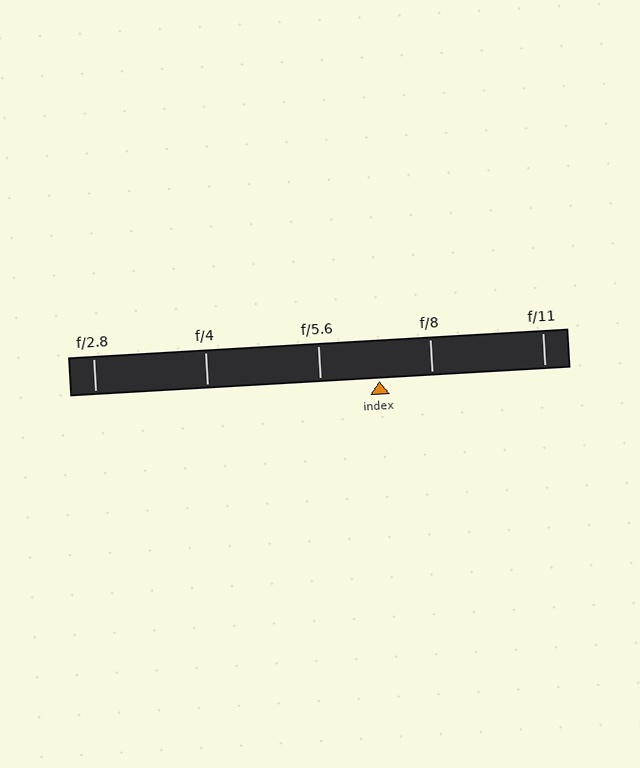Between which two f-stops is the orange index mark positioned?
The index mark is between f/5.6 and f/8.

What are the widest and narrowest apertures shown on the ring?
The widest aperture shown is f/2.8 and the narrowest is f/11.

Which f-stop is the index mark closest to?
The index mark is closest to f/8.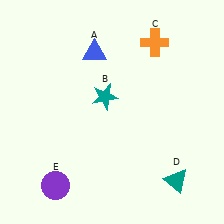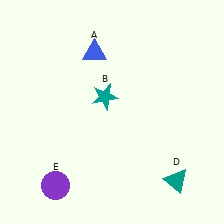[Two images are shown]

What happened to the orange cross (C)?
The orange cross (C) was removed in Image 2. It was in the top-right area of Image 1.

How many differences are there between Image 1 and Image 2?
There is 1 difference between the two images.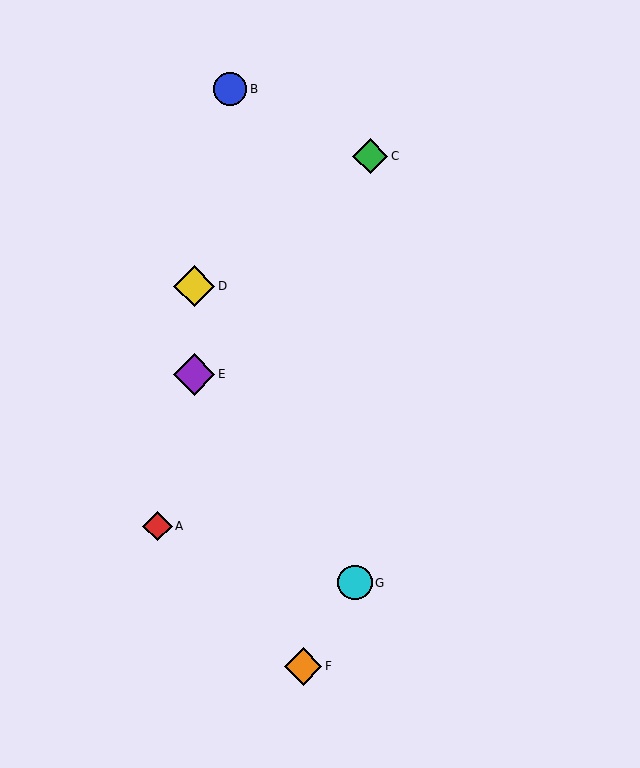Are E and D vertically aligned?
Yes, both are at x≈194.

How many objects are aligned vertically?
2 objects (D, E) are aligned vertically.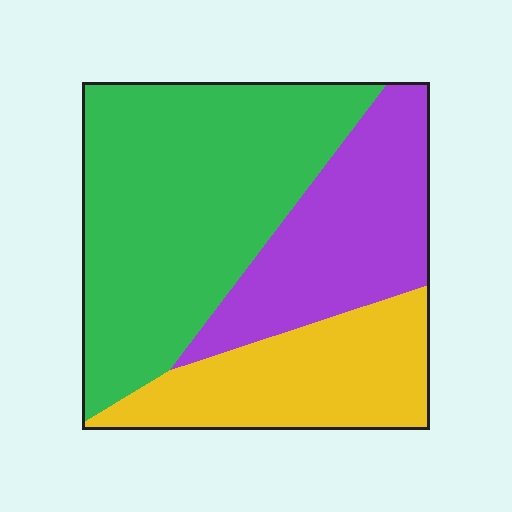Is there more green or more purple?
Green.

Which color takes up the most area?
Green, at roughly 50%.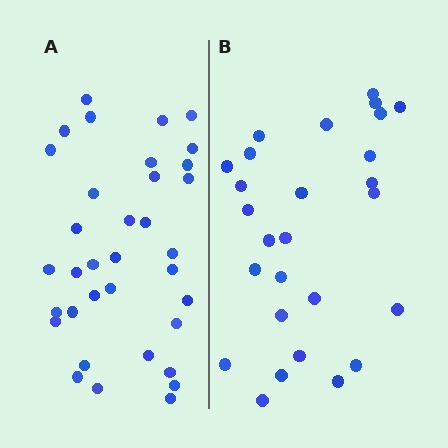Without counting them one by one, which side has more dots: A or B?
Region A (the left region) has more dots.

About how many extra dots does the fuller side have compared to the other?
Region A has roughly 8 or so more dots than region B.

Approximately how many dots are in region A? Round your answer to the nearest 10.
About 40 dots. (The exact count is 35, which rounds to 40.)